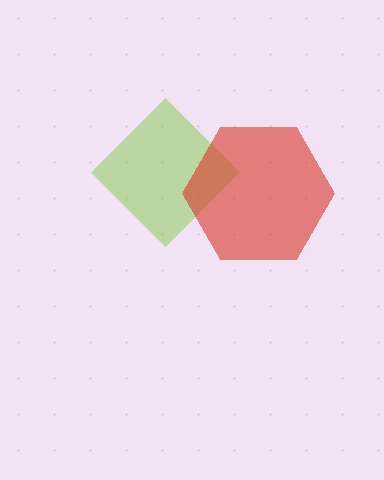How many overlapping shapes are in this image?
There are 2 overlapping shapes in the image.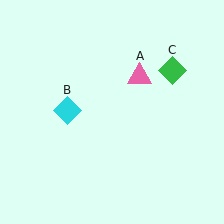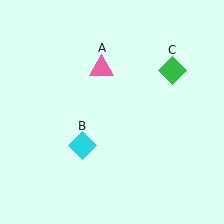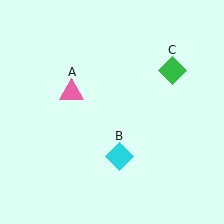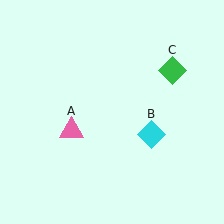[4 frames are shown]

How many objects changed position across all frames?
2 objects changed position: pink triangle (object A), cyan diamond (object B).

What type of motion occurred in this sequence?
The pink triangle (object A), cyan diamond (object B) rotated counterclockwise around the center of the scene.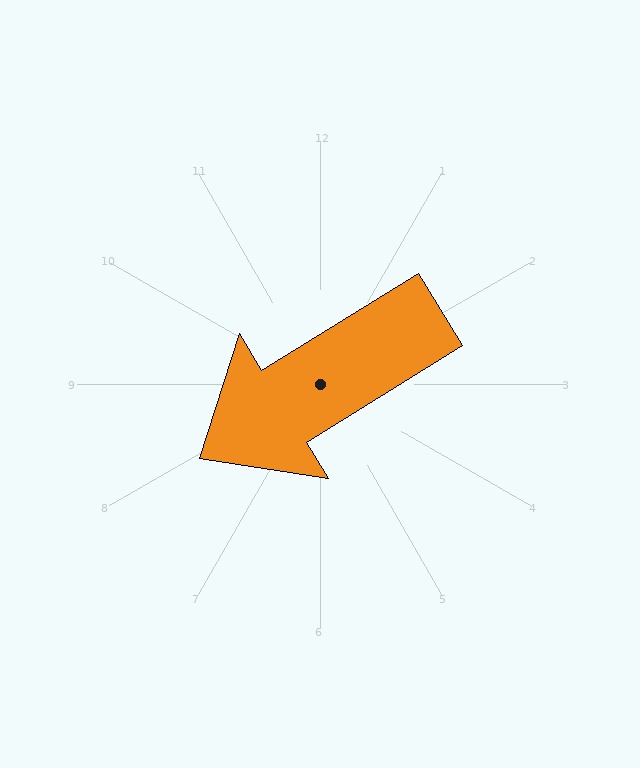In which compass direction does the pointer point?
Southwest.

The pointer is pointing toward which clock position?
Roughly 8 o'clock.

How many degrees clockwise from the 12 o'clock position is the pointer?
Approximately 238 degrees.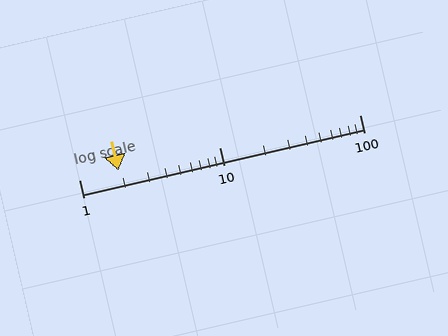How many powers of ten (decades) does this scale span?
The scale spans 2 decades, from 1 to 100.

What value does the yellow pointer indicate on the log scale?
The pointer indicates approximately 1.9.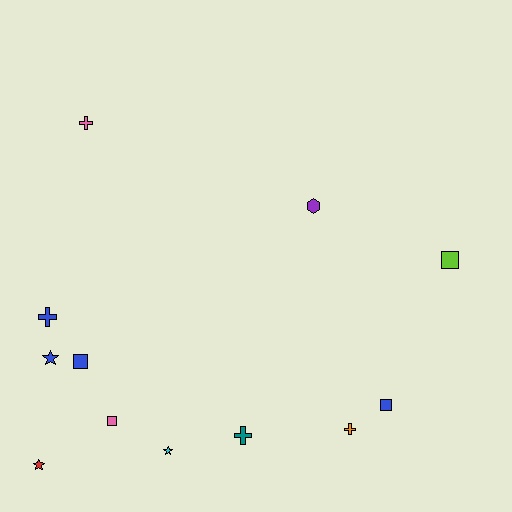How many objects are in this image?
There are 12 objects.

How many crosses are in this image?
There are 4 crosses.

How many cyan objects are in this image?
There is 1 cyan object.